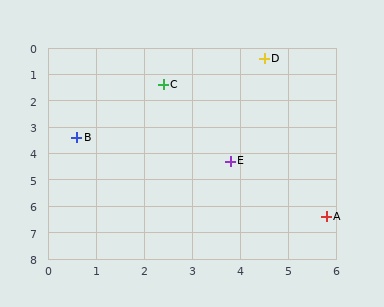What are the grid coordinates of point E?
Point E is at approximately (3.8, 4.3).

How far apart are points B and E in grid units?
Points B and E are about 3.3 grid units apart.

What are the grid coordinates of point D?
Point D is at approximately (4.5, 0.4).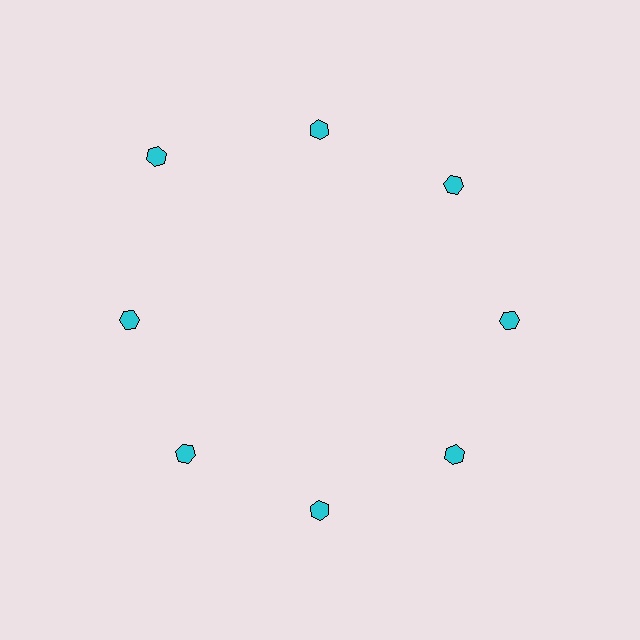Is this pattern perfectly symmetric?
No. The 8 cyan hexagons are arranged in a ring, but one element near the 10 o'clock position is pushed outward from the center, breaking the 8-fold rotational symmetry.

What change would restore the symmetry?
The symmetry would be restored by moving it inward, back onto the ring so that all 8 hexagons sit at equal angles and equal distance from the center.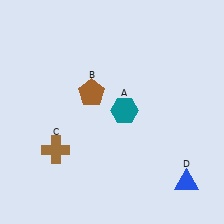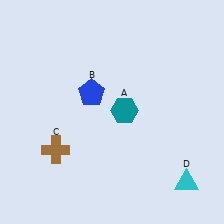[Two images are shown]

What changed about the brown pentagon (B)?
In Image 1, B is brown. In Image 2, it changed to blue.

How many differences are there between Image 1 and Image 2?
There are 2 differences between the two images.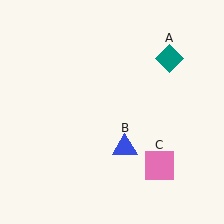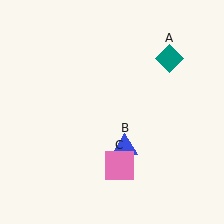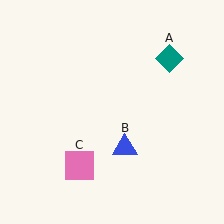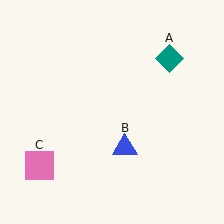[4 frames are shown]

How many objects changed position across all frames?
1 object changed position: pink square (object C).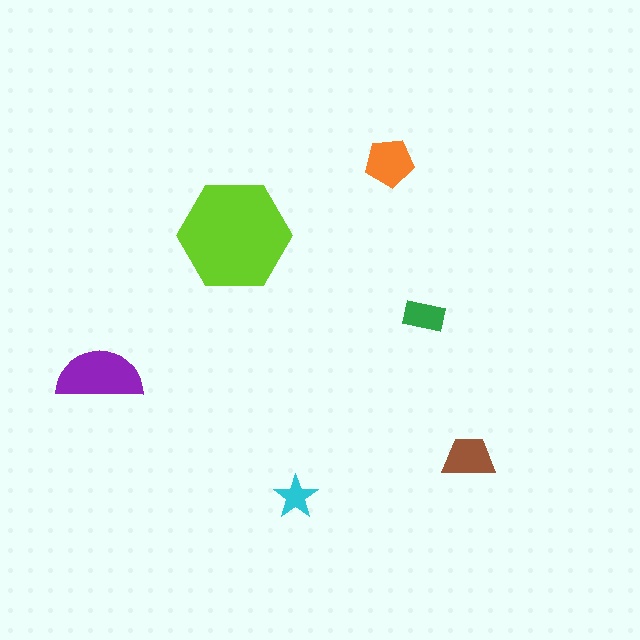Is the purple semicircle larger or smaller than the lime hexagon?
Smaller.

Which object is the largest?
The lime hexagon.